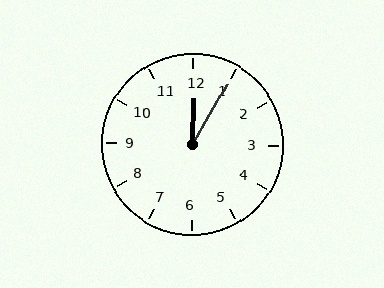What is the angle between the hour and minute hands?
Approximately 28 degrees.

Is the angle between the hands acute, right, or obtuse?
It is acute.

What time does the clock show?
12:05.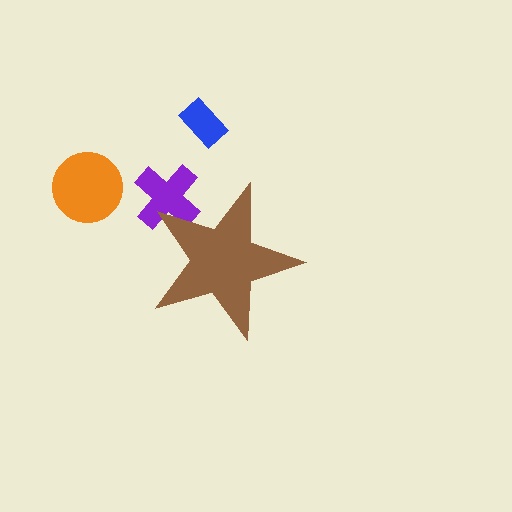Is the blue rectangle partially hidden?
No, the blue rectangle is fully visible.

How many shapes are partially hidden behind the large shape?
1 shape is partially hidden.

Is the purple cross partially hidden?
Yes, the purple cross is partially hidden behind the brown star.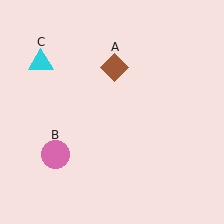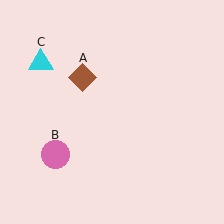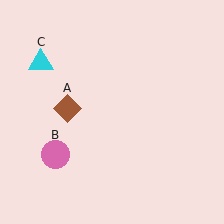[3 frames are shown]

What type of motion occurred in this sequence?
The brown diamond (object A) rotated counterclockwise around the center of the scene.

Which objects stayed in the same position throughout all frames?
Pink circle (object B) and cyan triangle (object C) remained stationary.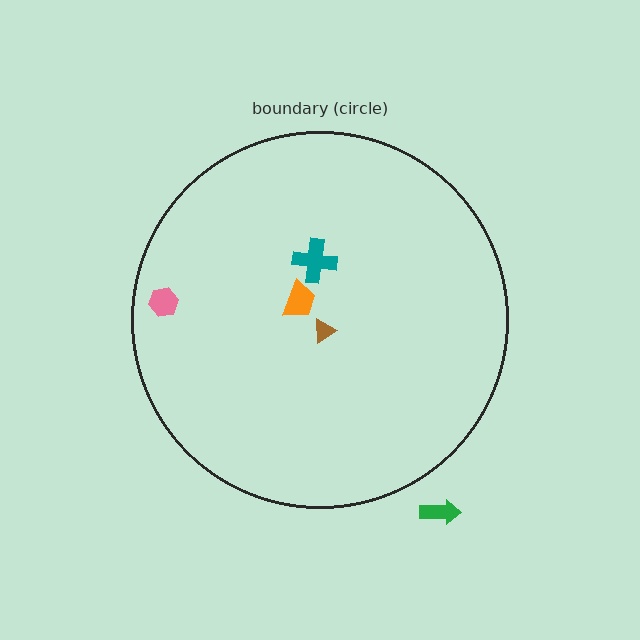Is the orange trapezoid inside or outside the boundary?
Inside.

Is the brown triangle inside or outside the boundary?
Inside.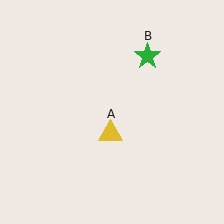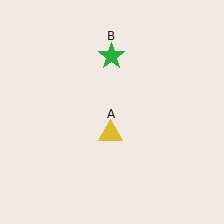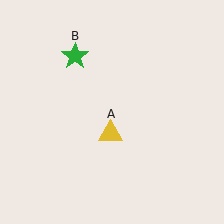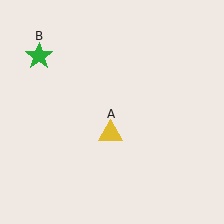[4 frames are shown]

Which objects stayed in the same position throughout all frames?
Yellow triangle (object A) remained stationary.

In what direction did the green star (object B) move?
The green star (object B) moved left.